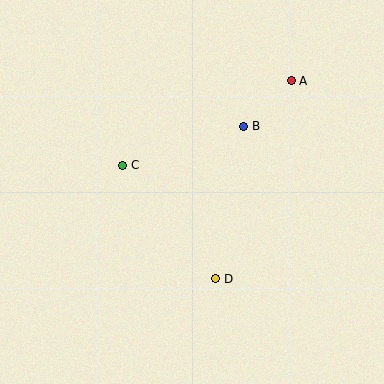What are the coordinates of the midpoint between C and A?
The midpoint between C and A is at (207, 123).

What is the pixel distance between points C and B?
The distance between C and B is 127 pixels.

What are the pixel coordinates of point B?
Point B is at (244, 126).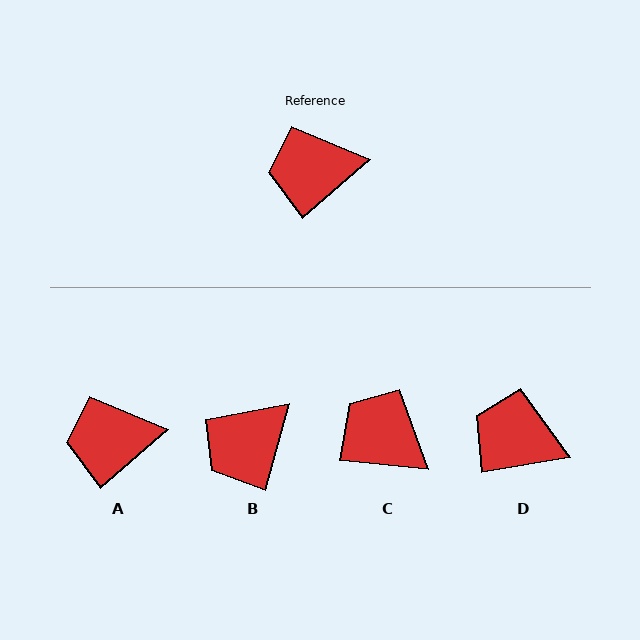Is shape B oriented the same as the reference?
No, it is off by about 33 degrees.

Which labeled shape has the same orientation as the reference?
A.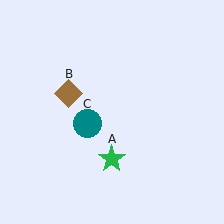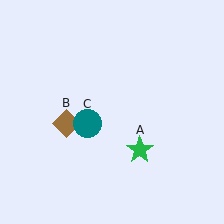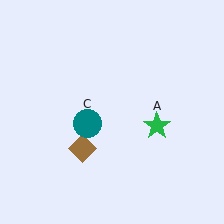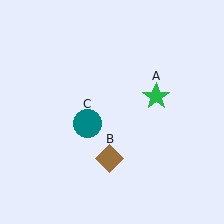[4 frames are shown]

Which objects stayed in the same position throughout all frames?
Teal circle (object C) remained stationary.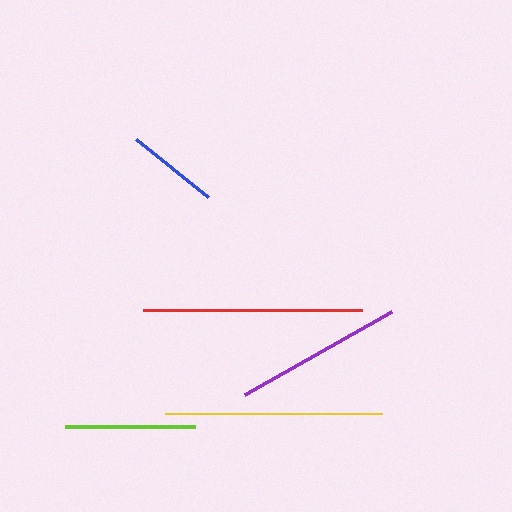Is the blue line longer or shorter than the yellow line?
The yellow line is longer than the blue line.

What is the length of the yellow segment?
The yellow segment is approximately 217 pixels long.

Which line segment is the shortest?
The blue line is the shortest at approximately 93 pixels.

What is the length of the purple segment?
The purple segment is approximately 169 pixels long.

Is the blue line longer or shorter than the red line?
The red line is longer than the blue line.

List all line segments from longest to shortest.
From longest to shortest: red, yellow, purple, lime, blue.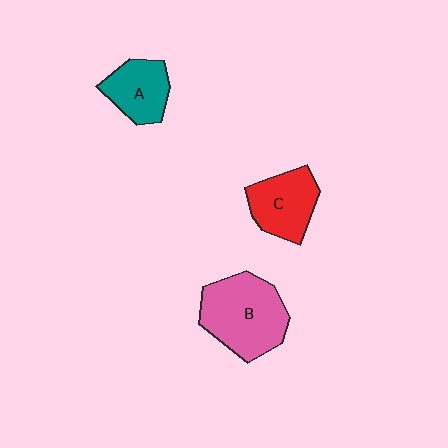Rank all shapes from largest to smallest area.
From largest to smallest: B (pink), C (red), A (teal).